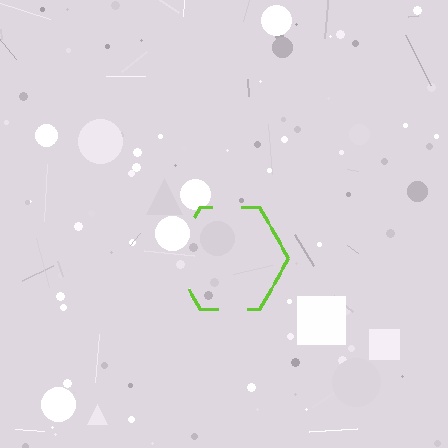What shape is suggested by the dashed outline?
The dashed outline suggests a hexagon.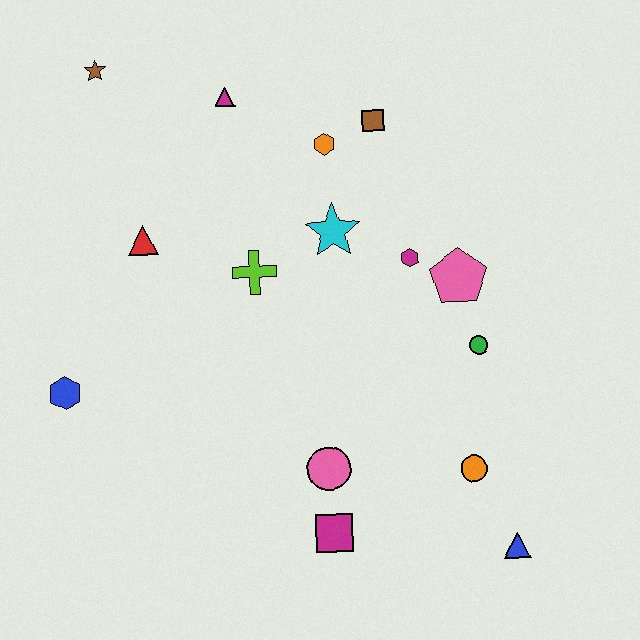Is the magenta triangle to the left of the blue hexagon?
No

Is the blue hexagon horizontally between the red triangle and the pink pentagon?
No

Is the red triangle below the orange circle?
No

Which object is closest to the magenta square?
The pink circle is closest to the magenta square.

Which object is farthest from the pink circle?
The brown star is farthest from the pink circle.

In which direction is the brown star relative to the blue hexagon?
The brown star is above the blue hexagon.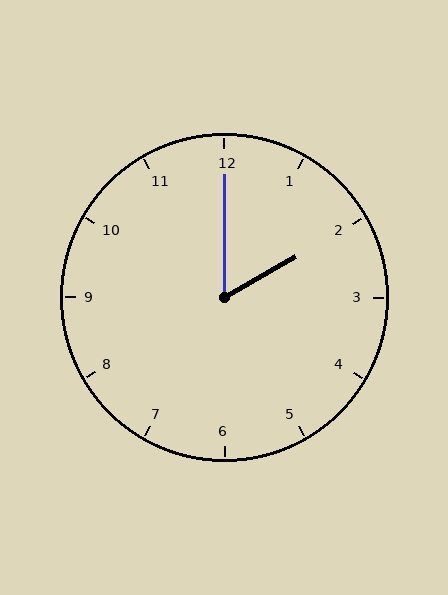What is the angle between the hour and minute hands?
Approximately 60 degrees.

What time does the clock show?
2:00.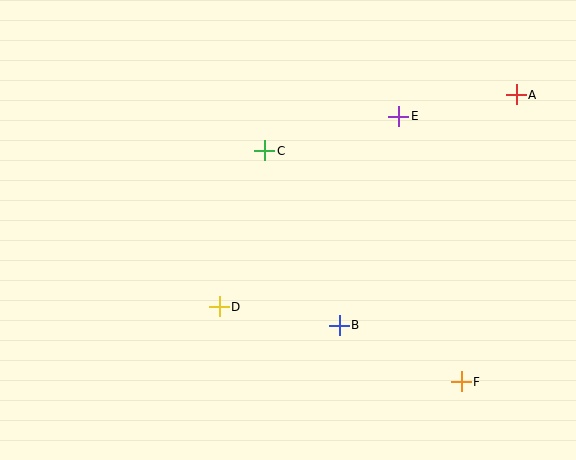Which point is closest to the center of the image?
Point C at (265, 151) is closest to the center.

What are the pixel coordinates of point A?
Point A is at (516, 95).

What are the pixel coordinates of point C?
Point C is at (265, 151).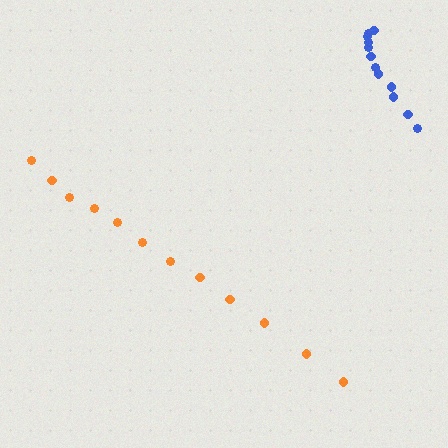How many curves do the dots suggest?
There are 2 distinct paths.